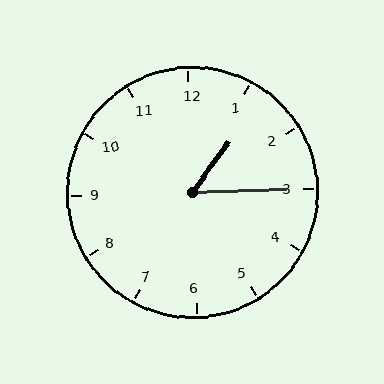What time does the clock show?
1:15.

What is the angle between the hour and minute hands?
Approximately 52 degrees.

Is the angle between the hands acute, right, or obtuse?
It is acute.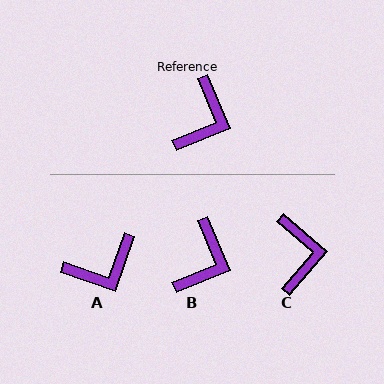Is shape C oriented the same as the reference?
No, it is off by about 27 degrees.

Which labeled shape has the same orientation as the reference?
B.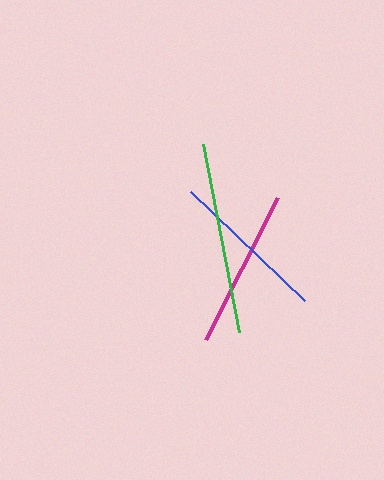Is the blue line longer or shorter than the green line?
The green line is longer than the blue line.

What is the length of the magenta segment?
The magenta segment is approximately 160 pixels long.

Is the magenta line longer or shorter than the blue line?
The magenta line is longer than the blue line.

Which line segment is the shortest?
The blue line is the shortest at approximately 158 pixels.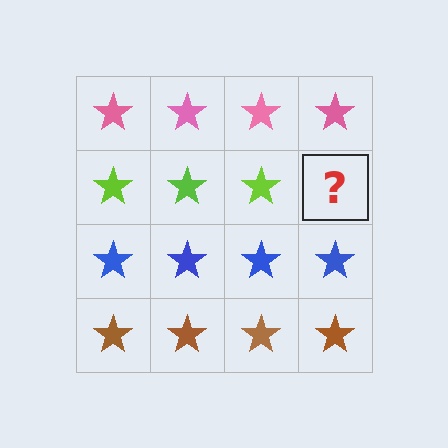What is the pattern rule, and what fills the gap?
The rule is that each row has a consistent color. The gap should be filled with a lime star.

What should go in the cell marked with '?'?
The missing cell should contain a lime star.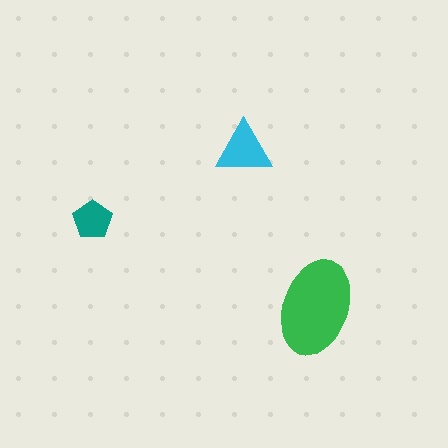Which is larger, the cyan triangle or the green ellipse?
The green ellipse.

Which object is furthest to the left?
The teal pentagon is leftmost.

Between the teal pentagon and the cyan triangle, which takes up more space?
The cyan triangle.